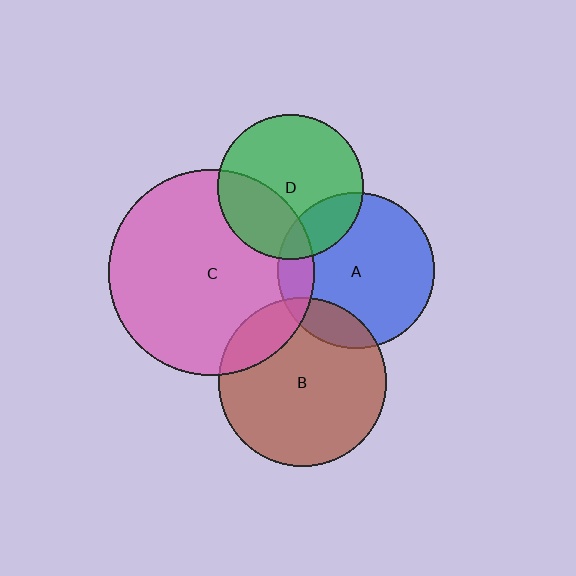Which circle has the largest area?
Circle C (pink).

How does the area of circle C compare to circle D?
Approximately 2.0 times.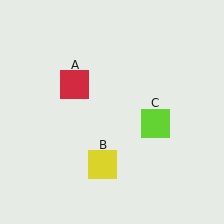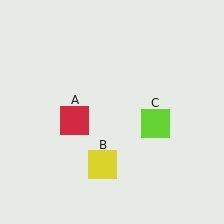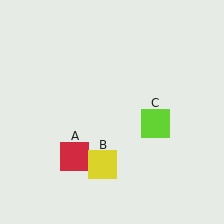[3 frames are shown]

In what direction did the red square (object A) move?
The red square (object A) moved down.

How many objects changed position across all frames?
1 object changed position: red square (object A).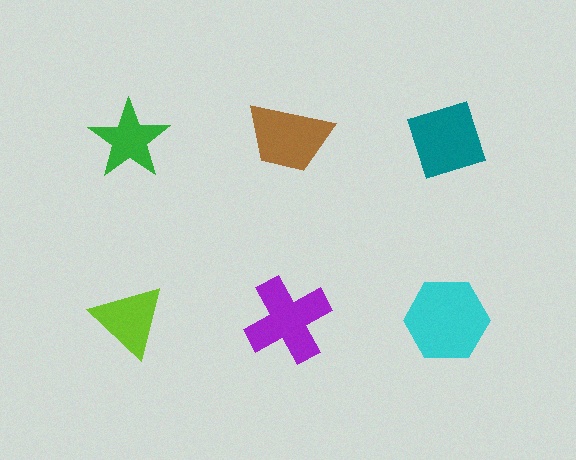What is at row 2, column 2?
A purple cross.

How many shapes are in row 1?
3 shapes.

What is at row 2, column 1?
A lime triangle.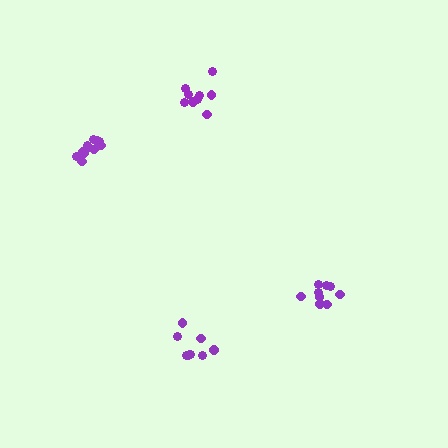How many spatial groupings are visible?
There are 4 spatial groupings.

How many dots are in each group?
Group 1: 12 dots, Group 2: 9 dots, Group 3: 9 dots, Group 4: 9 dots (39 total).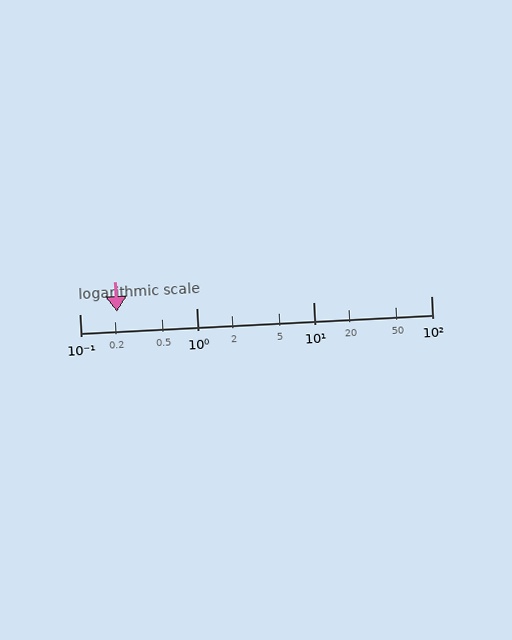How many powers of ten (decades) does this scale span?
The scale spans 3 decades, from 0.1 to 100.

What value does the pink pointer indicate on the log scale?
The pointer indicates approximately 0.21.